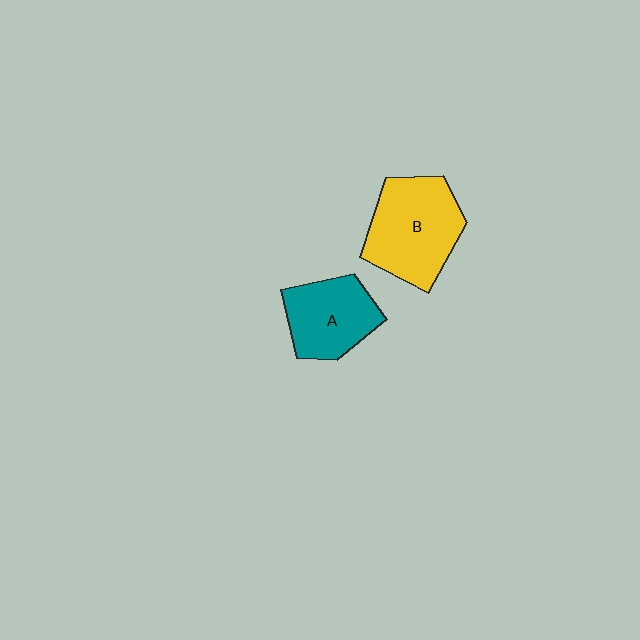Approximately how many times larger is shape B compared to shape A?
Approximately 1.3 times.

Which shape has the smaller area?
Shape A (teal).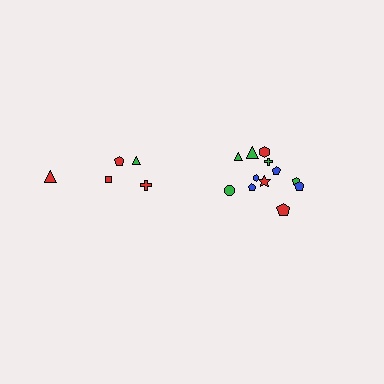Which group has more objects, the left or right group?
The right group.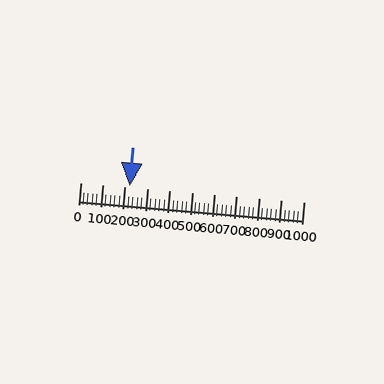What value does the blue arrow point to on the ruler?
The blue arrow points to approximately 220.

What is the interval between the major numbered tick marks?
The major tick marks are spaced 100 units apart.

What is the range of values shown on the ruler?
The ruler shows values from 0 to 1000.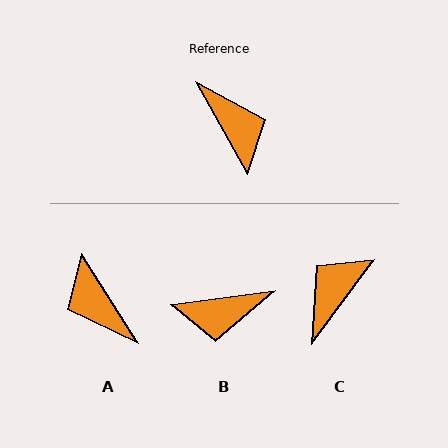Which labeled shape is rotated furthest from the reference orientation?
A, about 177 degrees away.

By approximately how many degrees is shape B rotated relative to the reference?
Approximately 112 degrees clockwise.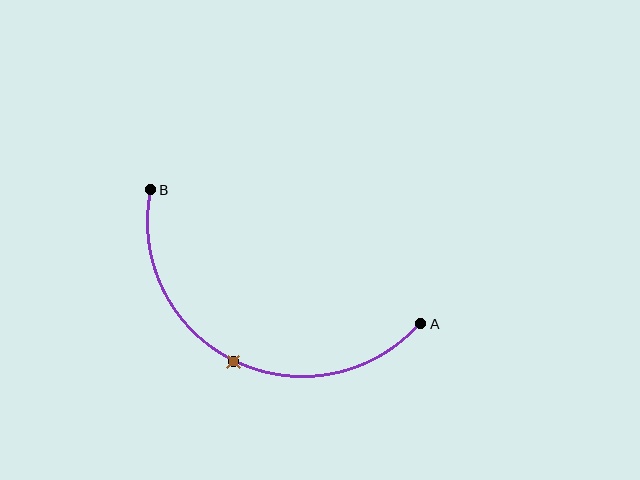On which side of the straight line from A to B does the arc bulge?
The arc bulges below the straight line connecting A and B.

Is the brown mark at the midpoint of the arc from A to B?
Yes. The brown mark lies on the arc at equal arc-length from both A and B — it is the arc midpoint.